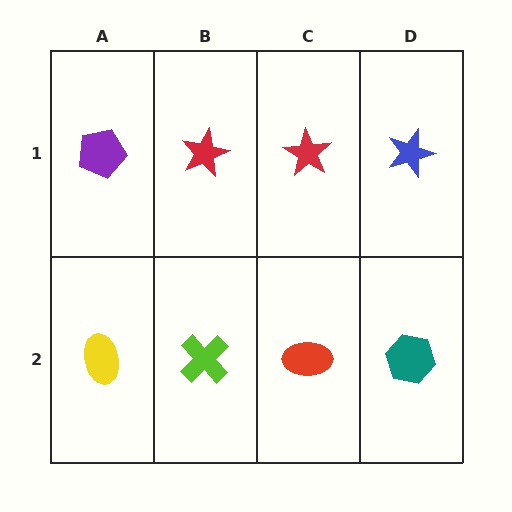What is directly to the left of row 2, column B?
A yellow ellipse.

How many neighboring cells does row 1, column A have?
2.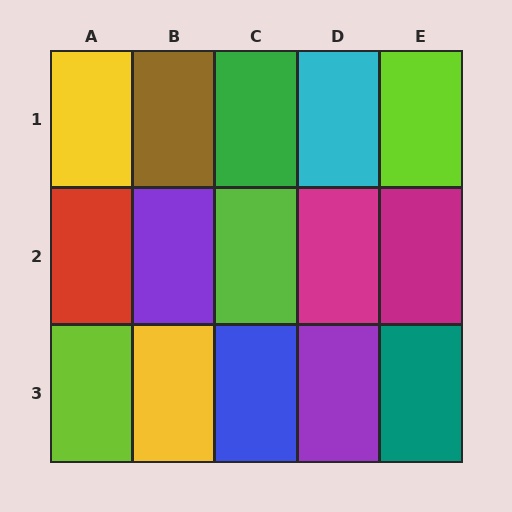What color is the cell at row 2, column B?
Purple.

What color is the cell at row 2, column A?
Red.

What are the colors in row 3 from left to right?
Lime, yellow, blue, purple, teal.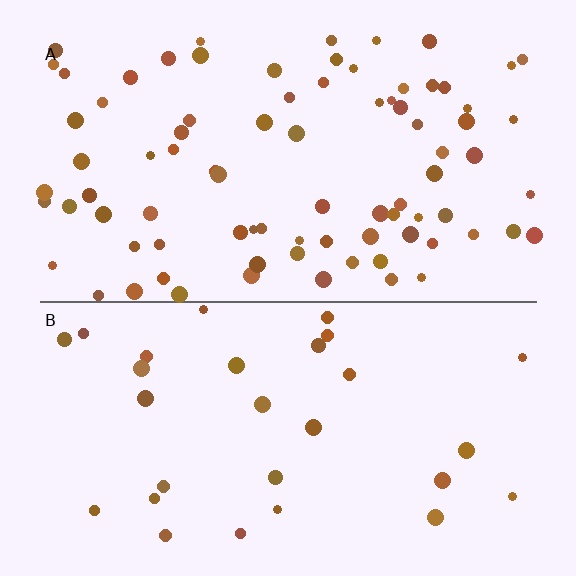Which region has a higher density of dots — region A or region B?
A (the top).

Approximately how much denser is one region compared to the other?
Approximately 2.9× — region A over region B.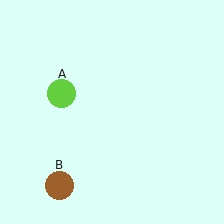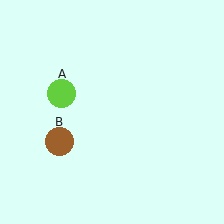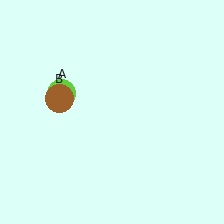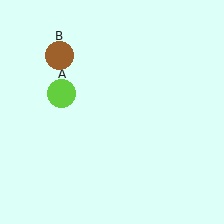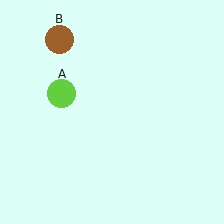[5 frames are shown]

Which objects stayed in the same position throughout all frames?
Lime circle (object A) remained stationary.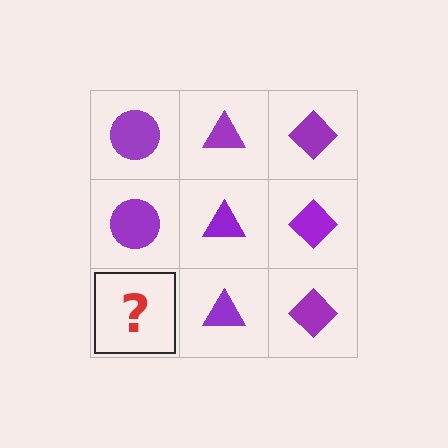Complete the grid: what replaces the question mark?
The question mark should be replaced with a purple circle.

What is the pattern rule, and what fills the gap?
The rule is that each column has a consistent shape. The gap should be filled with a purple circle.